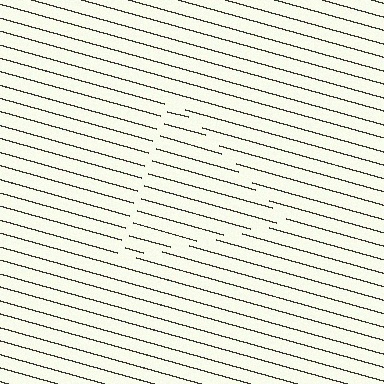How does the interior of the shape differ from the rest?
The interior of the shape contains the same grating, shifted by half a period — the contour is defined by the phase discontinuity where line-ends from the inner and outer gratings abut.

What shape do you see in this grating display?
An illusory triangle. The interior of the shape contains the same grating, shifted by half a period — the contour is defined by the phase discontinuity where line-ends from the inner and outer gratings abut.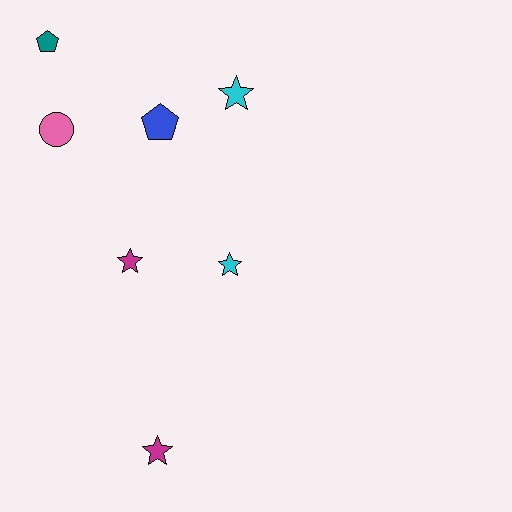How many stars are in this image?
There are 4 stars.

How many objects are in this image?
There are 7 objects.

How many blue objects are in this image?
There is 1 blue object.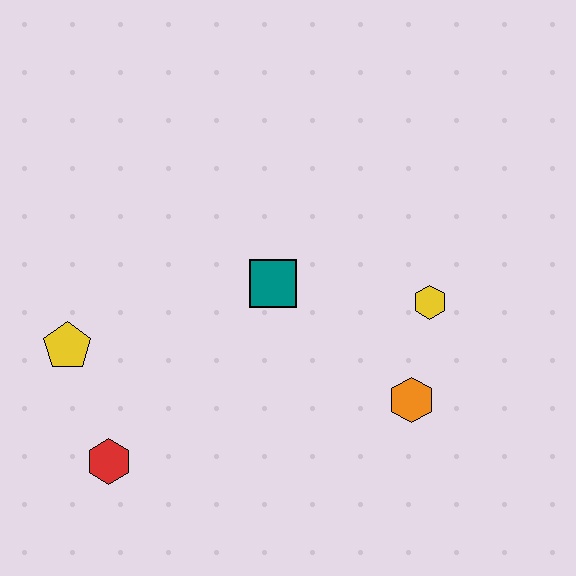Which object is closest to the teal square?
The yellow hexagon is closest to the teal square.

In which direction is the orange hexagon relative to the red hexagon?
The orange hexagon is to the right of the red hexagon.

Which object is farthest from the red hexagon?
The yellow hexagon is farthest from the red hexagon.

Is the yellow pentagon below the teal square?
Yes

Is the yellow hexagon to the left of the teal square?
No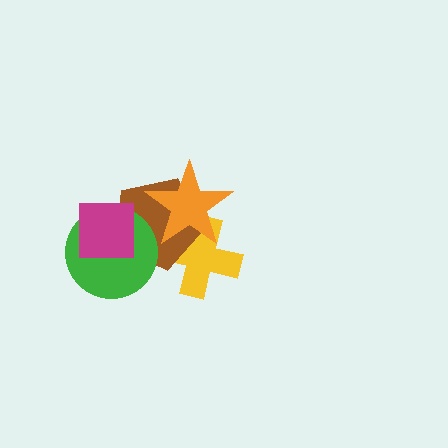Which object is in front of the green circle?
The magenta square is in front of the green circle.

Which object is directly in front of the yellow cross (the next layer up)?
The brown pentagon is directly in front of the yellow cross.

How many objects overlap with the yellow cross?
2 objects overlap with the yellow cross.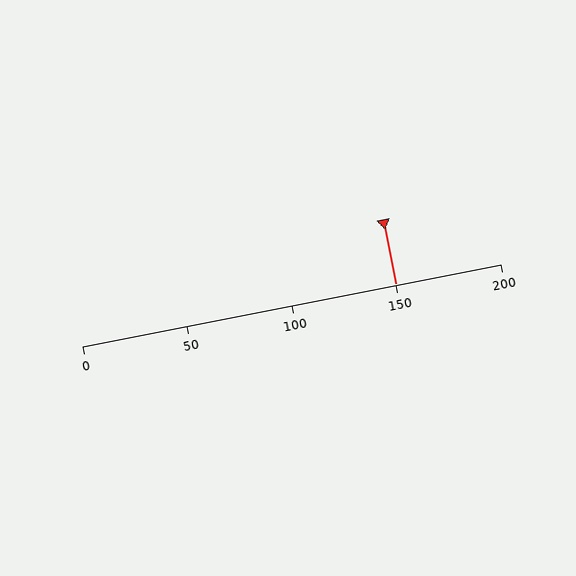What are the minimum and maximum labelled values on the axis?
The axis runs from 0 to 200.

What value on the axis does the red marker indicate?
The marker indicates approximately 150.